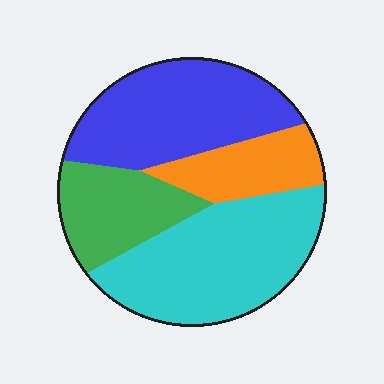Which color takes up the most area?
Cyan, at roughly 35%.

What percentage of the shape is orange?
Orange takes up about one sixth (1/6) of the shape.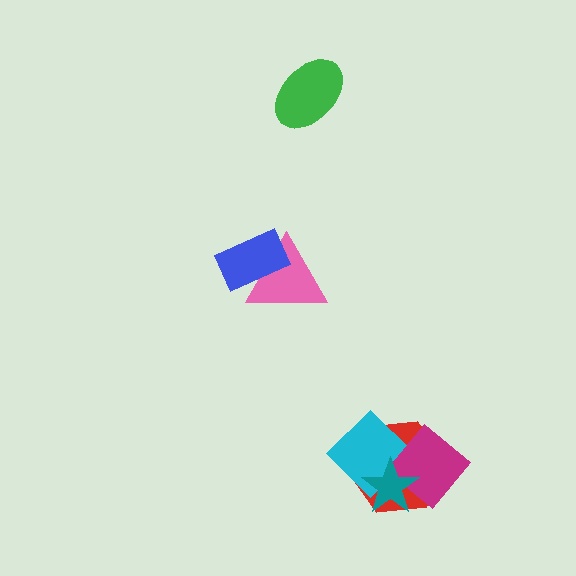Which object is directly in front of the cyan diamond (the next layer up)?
The magenta diamond is directly in front of the cyan diamond.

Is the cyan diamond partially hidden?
Yes, it is partially covered by another shape.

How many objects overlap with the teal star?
3 objects overlap with the teal star.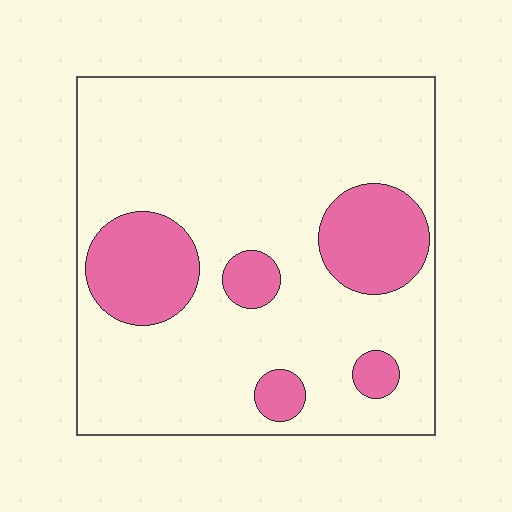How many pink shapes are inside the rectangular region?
5.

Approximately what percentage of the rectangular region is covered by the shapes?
Approximately 20%.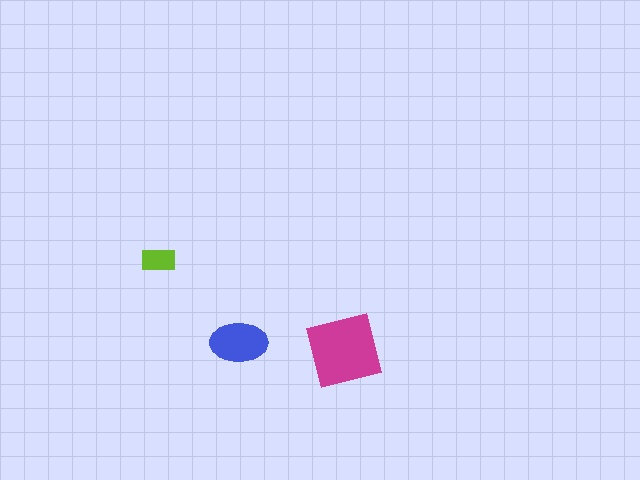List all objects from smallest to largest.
The lime rectangle, the blue ellipse, the magenta square.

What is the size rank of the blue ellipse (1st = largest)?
2nd.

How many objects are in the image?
There are 3 objects in the image.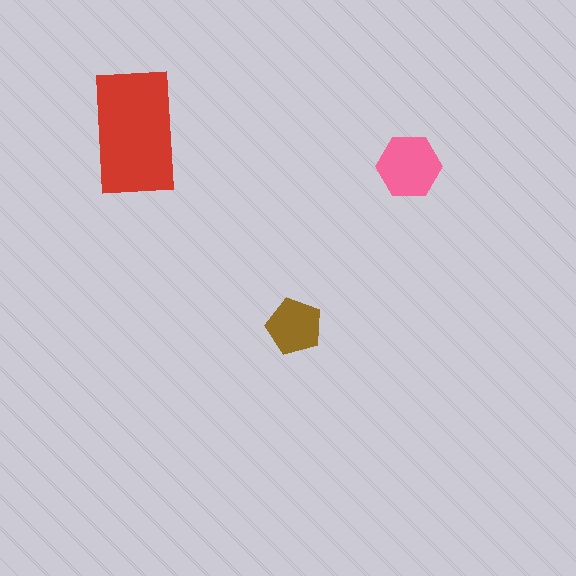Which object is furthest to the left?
The red rectangle is leftmost.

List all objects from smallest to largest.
The brown pentagon, the pink hexagon, the red rectangle.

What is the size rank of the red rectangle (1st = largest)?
1st.